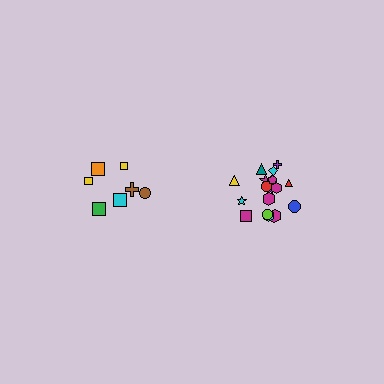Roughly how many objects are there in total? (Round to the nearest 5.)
Roughly 25 objects in total.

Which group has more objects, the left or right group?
The right group.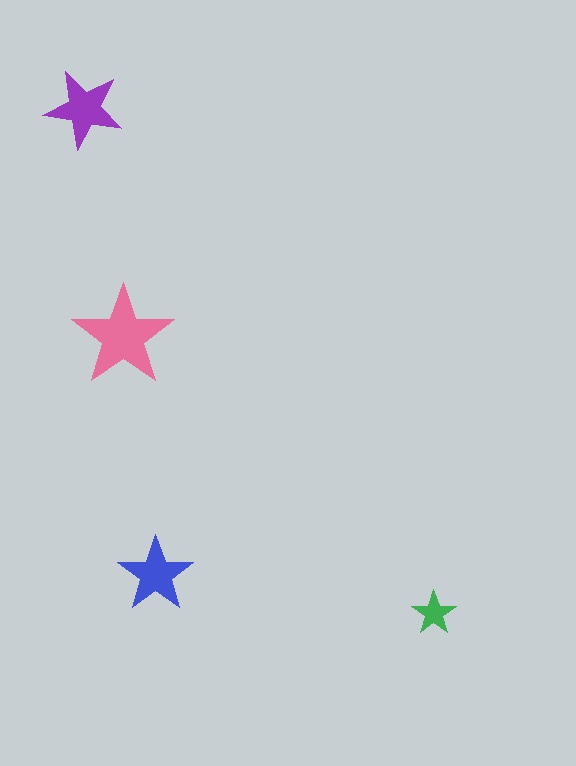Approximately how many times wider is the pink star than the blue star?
About 1.5 times wider.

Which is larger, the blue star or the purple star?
The purple one.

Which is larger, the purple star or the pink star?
The pink one.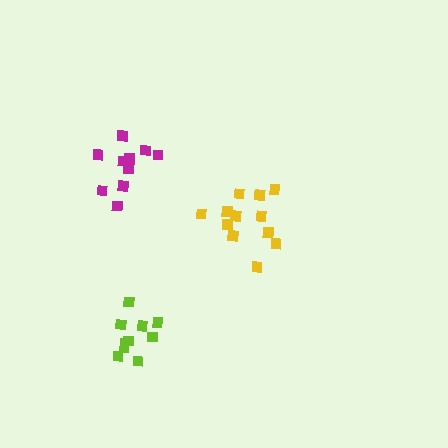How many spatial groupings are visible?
There are 3 spatial groupings.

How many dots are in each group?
Group 1: 10 dots, Group 2: 12 dots, Group 3: 10 dots (32 total).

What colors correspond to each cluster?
The clusters are colored: magenta, yellow, lime.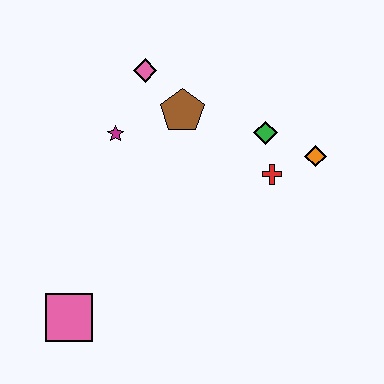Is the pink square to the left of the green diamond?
Yes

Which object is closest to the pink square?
The magenta star is closest to the pink square.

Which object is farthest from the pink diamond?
The pink square is farthest from the pink diamond.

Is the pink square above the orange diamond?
No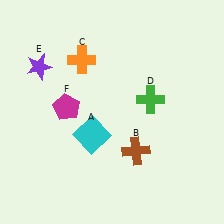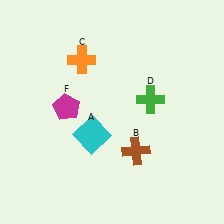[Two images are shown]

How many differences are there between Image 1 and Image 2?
There is 1 difference between the two images.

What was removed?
The purple star (E) was removed in Image 2.